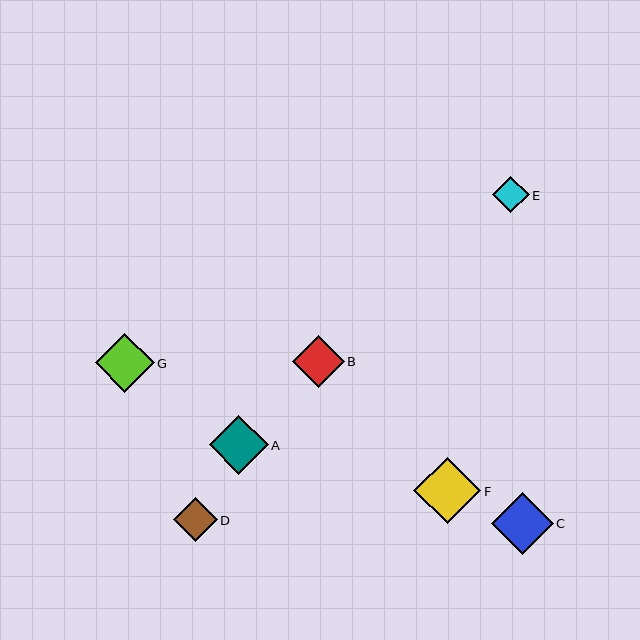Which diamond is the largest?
Diamond F is the largest with a size of approximately 67 pixels.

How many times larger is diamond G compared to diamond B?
Diamond G is approximately 1.1 times the size of diamond B.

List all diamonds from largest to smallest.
From largest to smallest: F, C, A, G, B, D, E.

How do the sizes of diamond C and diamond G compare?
Diamond C and diamond G are approximately the same size.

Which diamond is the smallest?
Diamond E is the smallest with a size of approximately 37 pixels.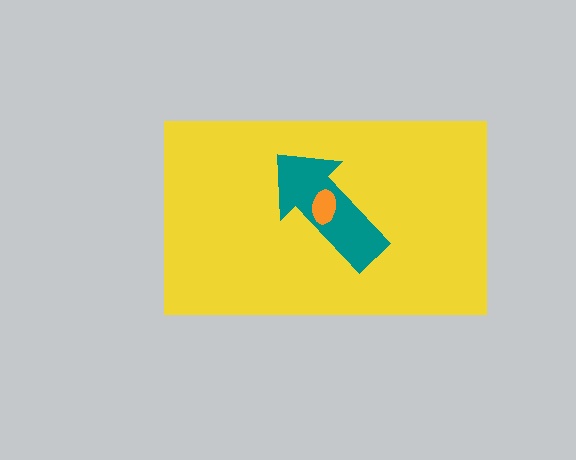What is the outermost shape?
The yellow rectangle.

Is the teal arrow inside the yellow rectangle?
Yes.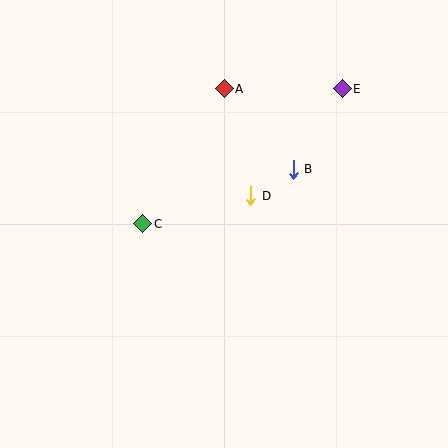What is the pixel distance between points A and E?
The distance between A and E is 118 pixels.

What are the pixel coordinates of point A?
Point A is at (224, 89).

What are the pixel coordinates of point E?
Point E is at (342, 89).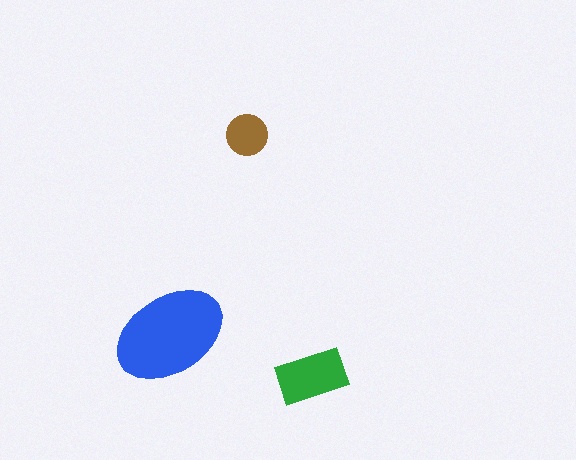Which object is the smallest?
The brown circle.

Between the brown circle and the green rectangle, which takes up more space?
The green rectangle.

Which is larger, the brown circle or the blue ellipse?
The blue ellipse.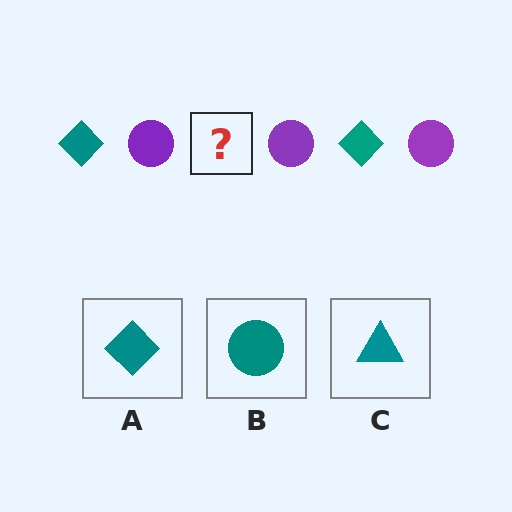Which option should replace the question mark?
Option A.